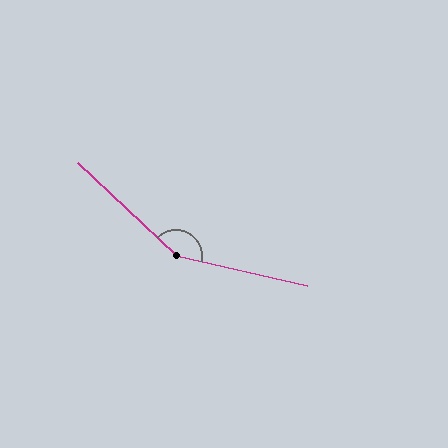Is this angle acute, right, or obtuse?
It is obtuse.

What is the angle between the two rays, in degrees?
Approximately 150 degrees.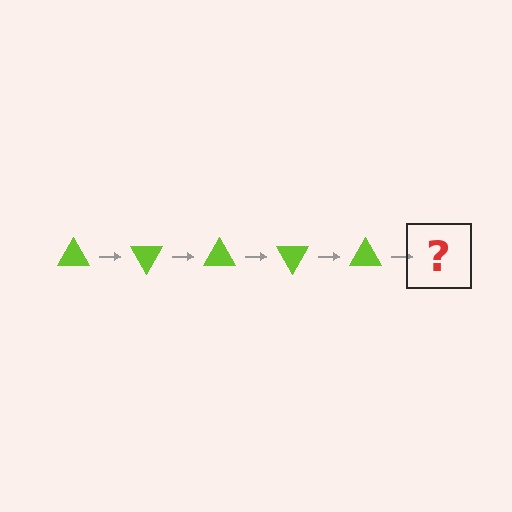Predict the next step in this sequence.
The next step is a lime triangle rotated 300 degrees.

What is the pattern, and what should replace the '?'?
The pattern is that the triangle rotates 60 degrees each step. The '?' should be a lime triangle rotated 300 degrees.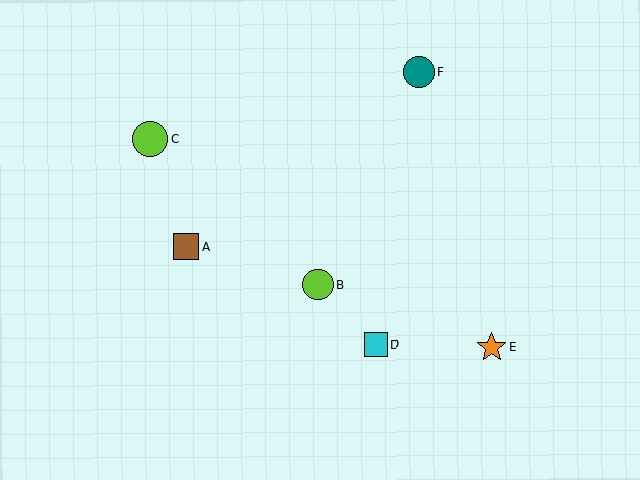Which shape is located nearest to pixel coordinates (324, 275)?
The lime circle (labeled B) at (318, 285) is nearest to that location.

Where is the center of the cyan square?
The center of the cyan square is at (375, 344).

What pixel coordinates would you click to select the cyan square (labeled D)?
Click at (375, 344) to select the cyan square D.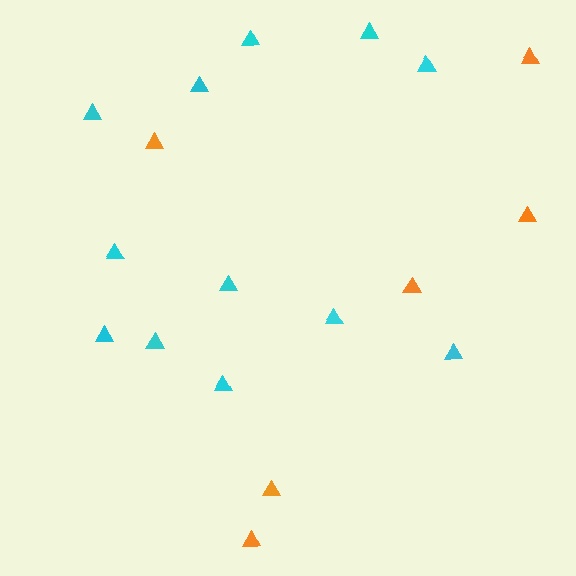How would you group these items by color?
There are 2 groups: one group of orange triangles (6) and one group of cyan triangles (12).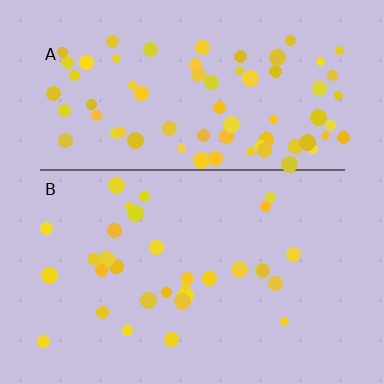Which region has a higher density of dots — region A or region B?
A (the top).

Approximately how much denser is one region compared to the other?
Approximately 2.3× — region A over region B.